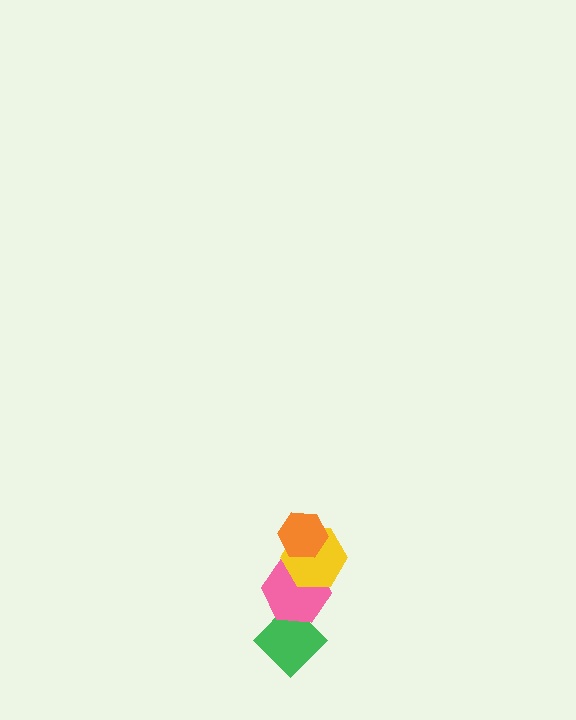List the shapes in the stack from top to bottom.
From top to bottom: the orange hexagon, the yellow hexagon, the pink hexagon, the green diamond.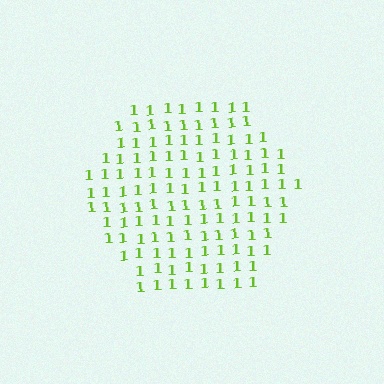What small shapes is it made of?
It is made of small digit 1's.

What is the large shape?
The large shape is a hexagon.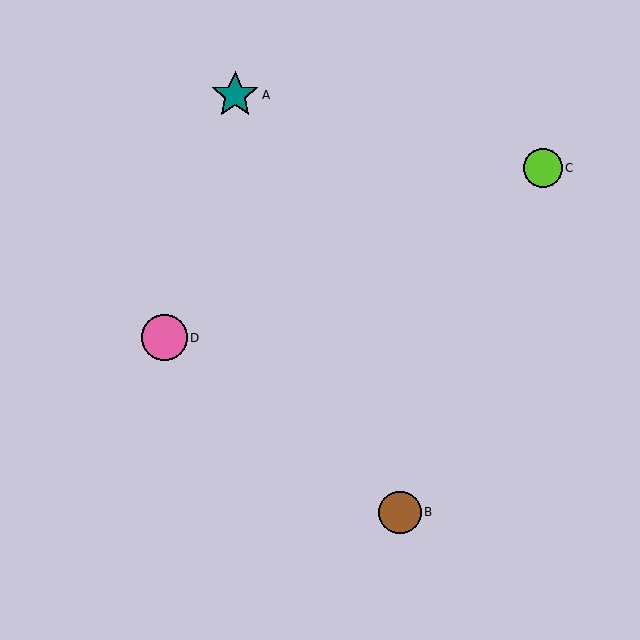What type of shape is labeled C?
Shape C is a lime circle.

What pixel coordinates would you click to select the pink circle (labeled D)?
Click at (164, 338) to select the pink circle D.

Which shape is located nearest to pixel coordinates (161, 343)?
The pink circle (labeled D) at (164, 338) is nearest to that location.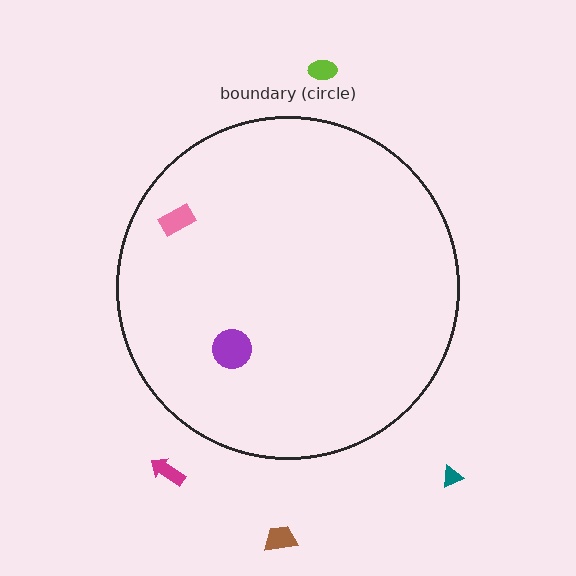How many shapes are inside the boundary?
2 inside, 4 outside.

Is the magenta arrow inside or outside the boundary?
Outside.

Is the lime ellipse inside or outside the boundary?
Outside.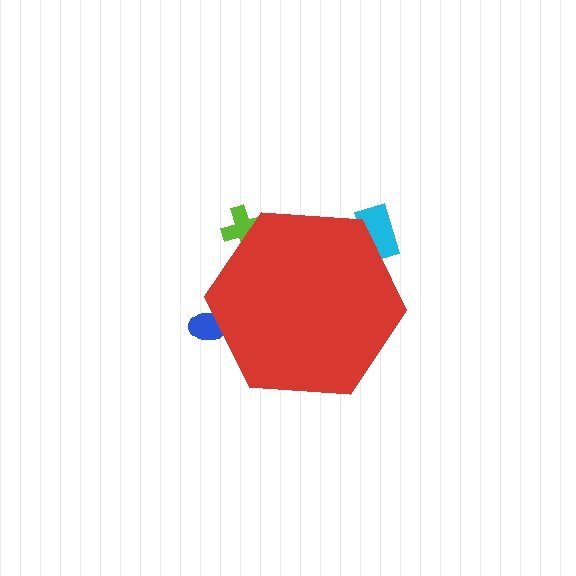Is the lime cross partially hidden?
Yes, the lime cross is partially hidden behind the red hexagon.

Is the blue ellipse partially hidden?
Yes, the blue ellipse is partially hidden behind the red hexagon.